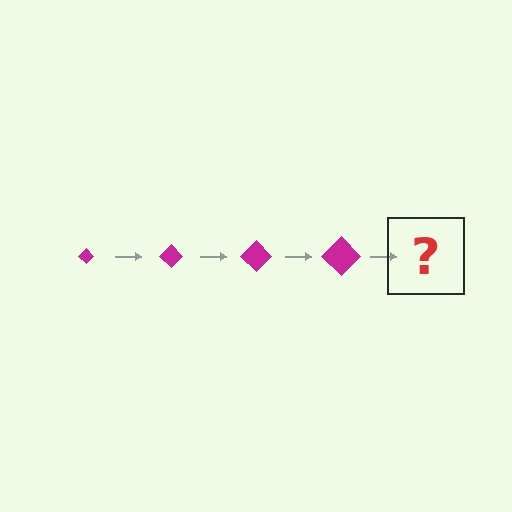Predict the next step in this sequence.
The next step is a magenta diamond, larger than the previous one.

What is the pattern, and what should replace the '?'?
The pattern is that the diamond gets progressively larger each step. The '?' should be a magenta diamond, larger than the previous one.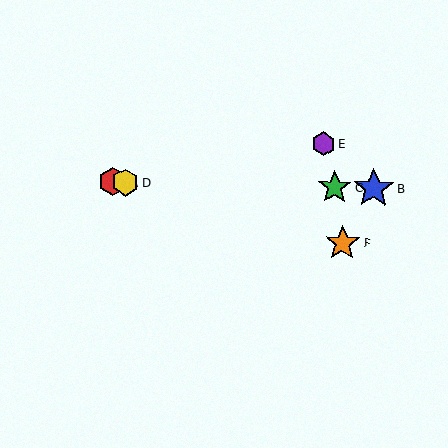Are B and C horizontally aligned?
Yes, both are at y≈188.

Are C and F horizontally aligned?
No, C is at y≈187 and F is at y≈243.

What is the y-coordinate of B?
Object B is at y≈188.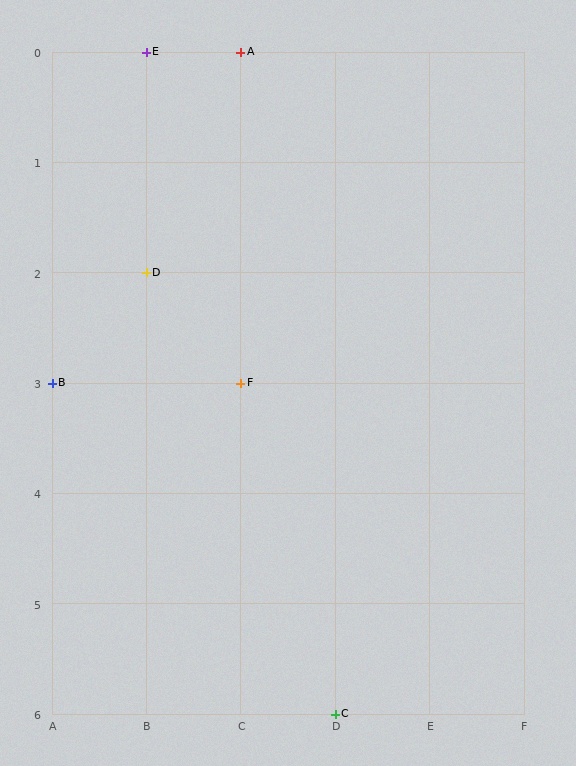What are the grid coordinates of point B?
Point B is at grid coordinates (A, 3).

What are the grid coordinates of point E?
Point E is at grid coordinates (B, 0).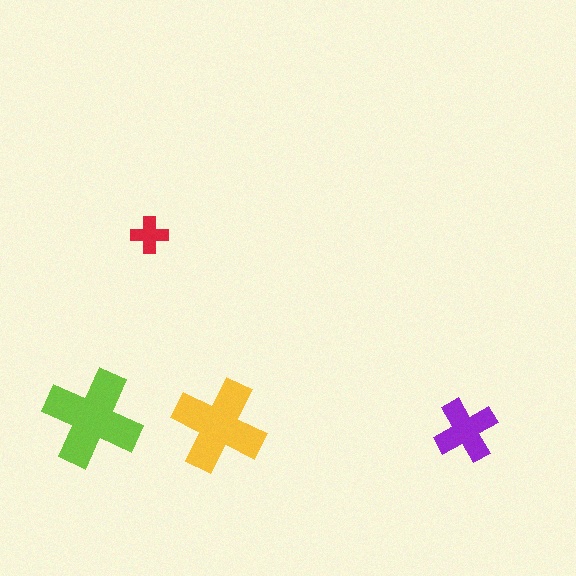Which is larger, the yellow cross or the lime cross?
The lime one.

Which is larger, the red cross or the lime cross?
The lime one.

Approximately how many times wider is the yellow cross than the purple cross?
About 1.5 times wider.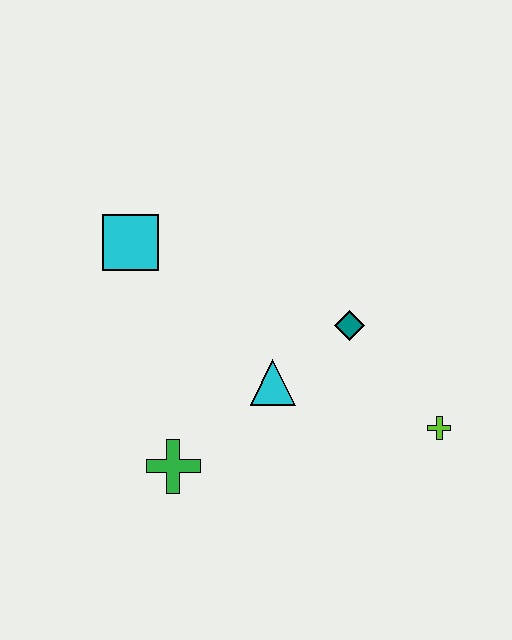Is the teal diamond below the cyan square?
Yes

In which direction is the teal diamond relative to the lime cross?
The teal diamond is above the lime cross.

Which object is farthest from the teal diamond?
The cyan square is farthest from the teal diamond.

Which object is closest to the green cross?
The cyan triangle is closest to the green cross.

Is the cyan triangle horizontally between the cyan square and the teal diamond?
Yes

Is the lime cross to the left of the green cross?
No